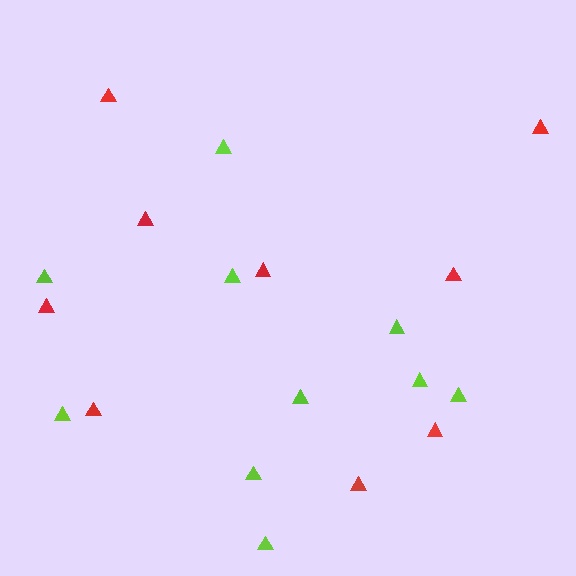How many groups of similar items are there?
There are 2 groups: one group of lime triangles (10) and one group of red triangles (9).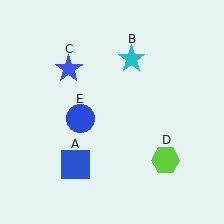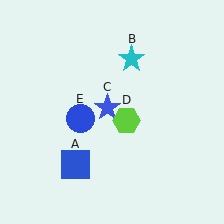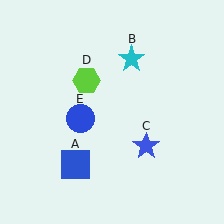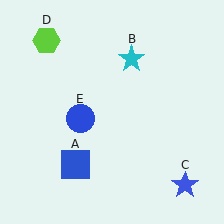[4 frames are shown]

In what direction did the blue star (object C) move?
The blue star (object C) moved down and to the right.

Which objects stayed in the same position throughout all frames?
Blue square (object A) and cyan star (object B) and blue circle (object E) remained stationary.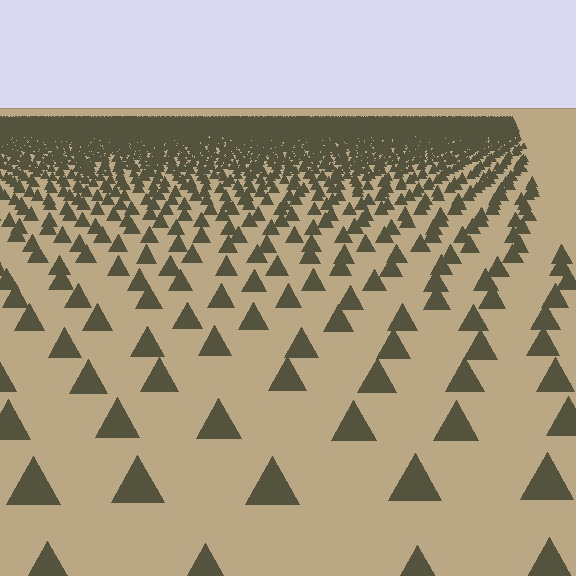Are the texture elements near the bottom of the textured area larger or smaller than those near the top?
Larger. Near the bottom, elements are closer to the viewer and appear at a bigger on-screen size.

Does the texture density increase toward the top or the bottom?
Density increases toward the top.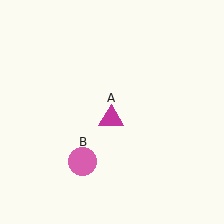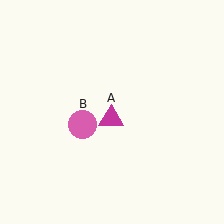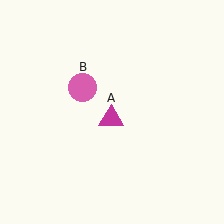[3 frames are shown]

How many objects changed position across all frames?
1 object changed position: pink circle (object B).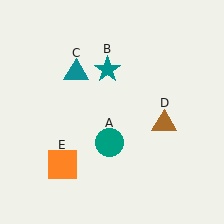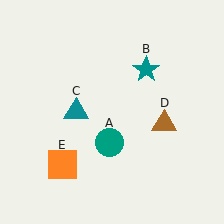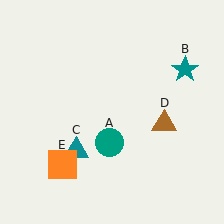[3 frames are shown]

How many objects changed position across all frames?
2 objects changed position: teal star (object B), teal triangle (object C).